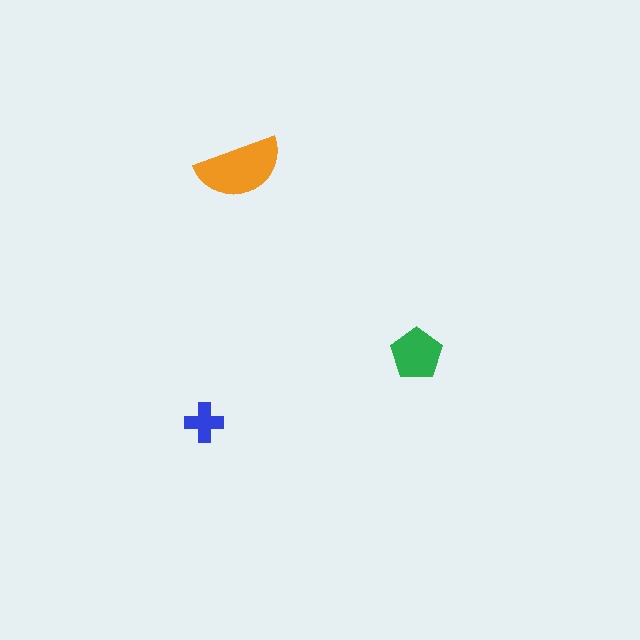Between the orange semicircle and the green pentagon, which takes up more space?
The orange semicircle.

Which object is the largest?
The orange semicircle.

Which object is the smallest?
The blue cross.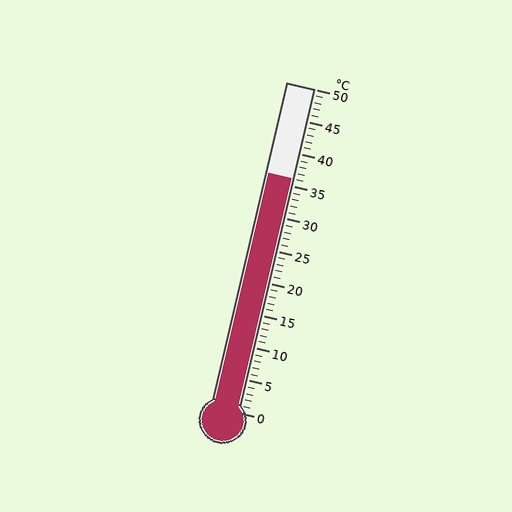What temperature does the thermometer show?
The thermometer shows approximately 36°C.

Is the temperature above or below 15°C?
The temperature is above 15°C.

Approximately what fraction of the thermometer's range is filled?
The thermometer is filled to approximately 70% of its range.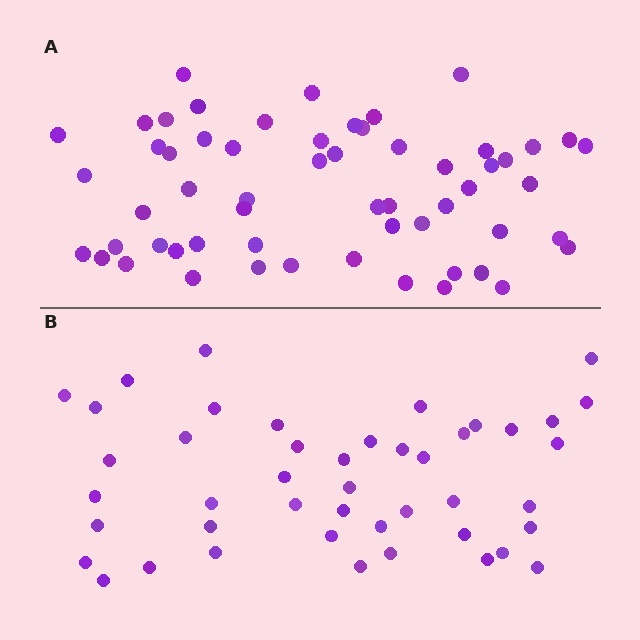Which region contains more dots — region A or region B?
Region A (the top region) has more dots.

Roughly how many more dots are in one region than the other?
Region A has approximately 15 more dots than region B.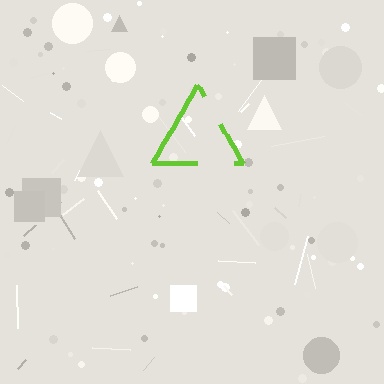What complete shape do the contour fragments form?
The contour fragments form a triangle.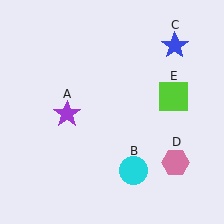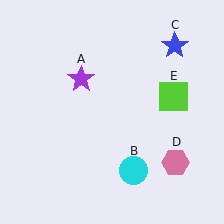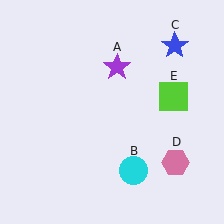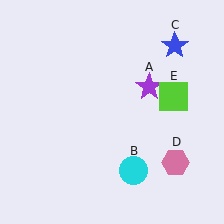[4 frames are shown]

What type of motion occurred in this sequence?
The purple star (object A) rotated clockwise around the center of the scene.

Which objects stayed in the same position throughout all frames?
Cyan circle (object B) and blue star (object C) and pink hexagon (object D) and lime square (object E) remained stationary.